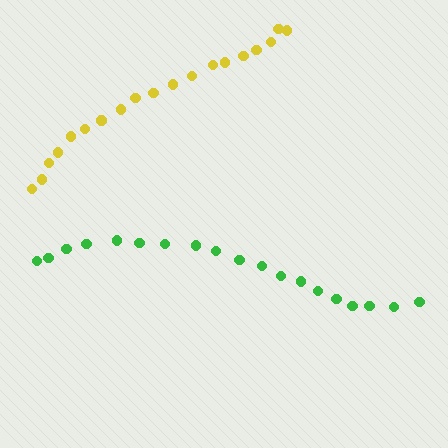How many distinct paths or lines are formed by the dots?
There are 2 distinct paths.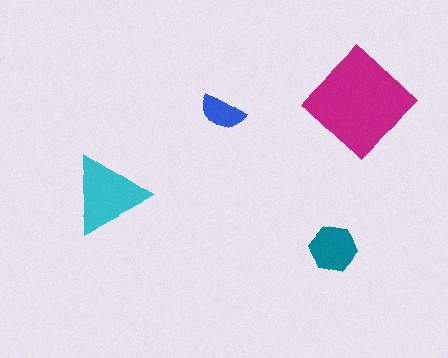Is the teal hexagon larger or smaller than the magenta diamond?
Smaller.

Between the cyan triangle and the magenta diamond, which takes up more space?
The magenta diamond.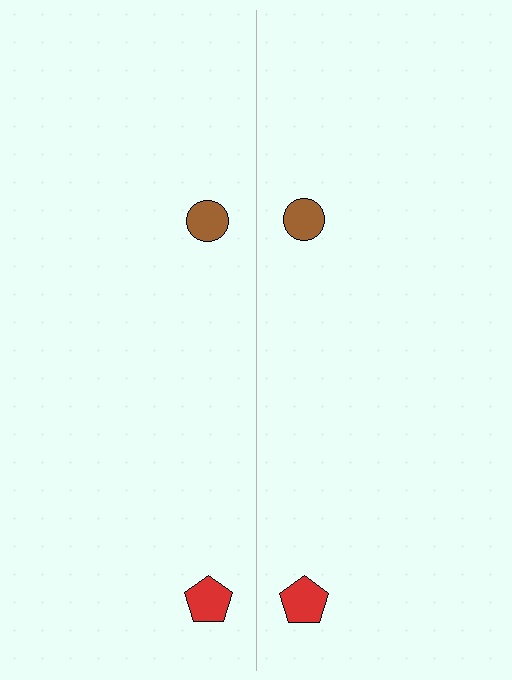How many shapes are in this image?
There are 4 shapes in this image.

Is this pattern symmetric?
Yes, this pattern has bilateral (reflection) symmetry.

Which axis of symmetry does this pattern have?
The pattern has a vertical axis of symmetry running through the center of the image.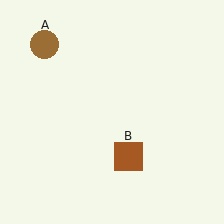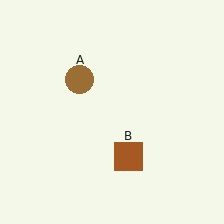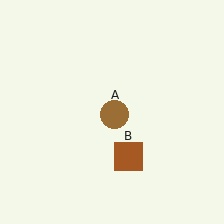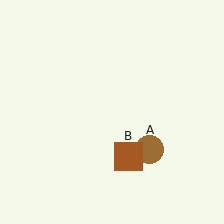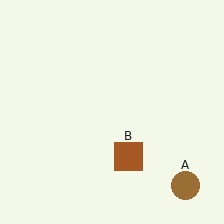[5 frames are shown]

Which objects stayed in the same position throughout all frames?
Brown square (object B) remained stationary.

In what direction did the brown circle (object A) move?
The brown circle (object A) moved down and to the right.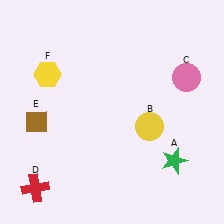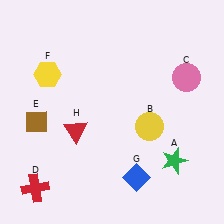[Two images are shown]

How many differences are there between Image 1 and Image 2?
There are 2 differences between the two images.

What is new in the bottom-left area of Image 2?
A red triangle (H) was added in the bottom-left area of Image 2.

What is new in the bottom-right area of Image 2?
A blue diamond (G) was added in the bottom-right area of Image 2.